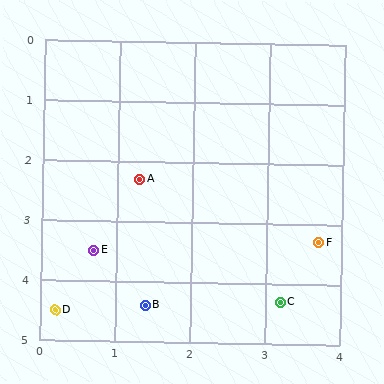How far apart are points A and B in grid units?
Points A and B are about 2.1 grid units apart.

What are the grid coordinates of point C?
Point C is at approximately (3.2, 4.3).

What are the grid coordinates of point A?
Point A is at approximately (1.3, 2.3).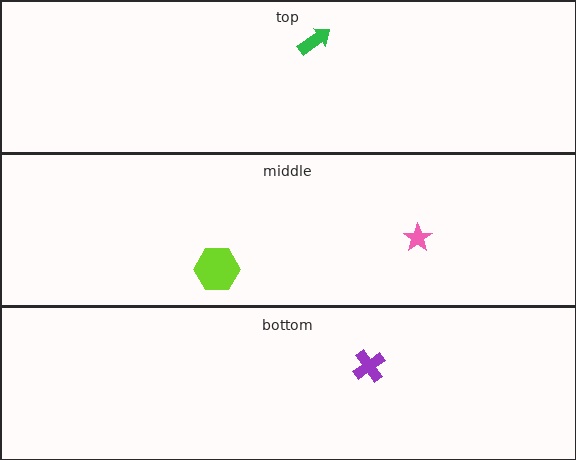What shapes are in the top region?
The green arrow.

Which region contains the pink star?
The middle region.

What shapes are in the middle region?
The pink star, the lime hexagon.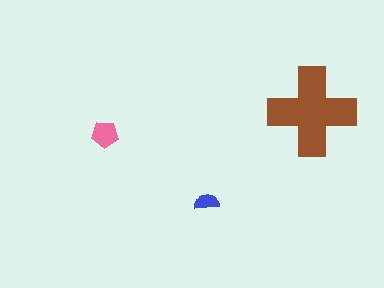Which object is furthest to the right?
The brown cross is rightmost.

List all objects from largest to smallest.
The brown cross, the pink pentagon, the blue semicircle.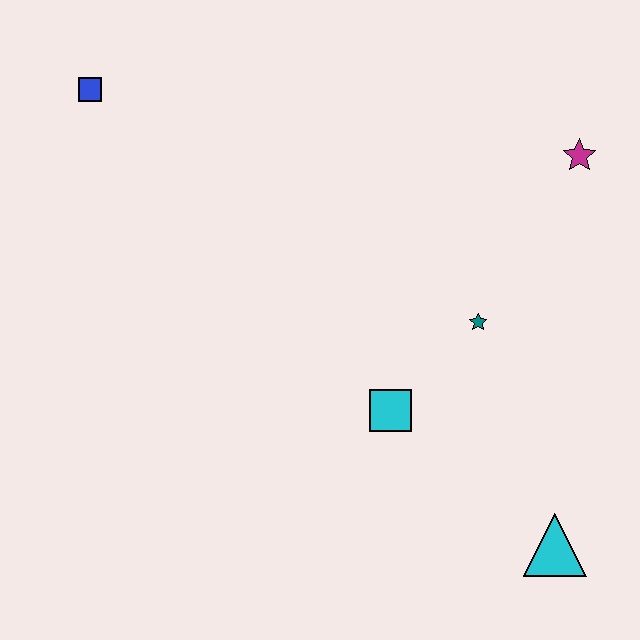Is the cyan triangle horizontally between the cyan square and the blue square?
No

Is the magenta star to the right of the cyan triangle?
Yes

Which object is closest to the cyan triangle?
The cyan square is closest to the cyan triangle.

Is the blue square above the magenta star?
Yes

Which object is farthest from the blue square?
The cyan triangle is farthest from the blue square.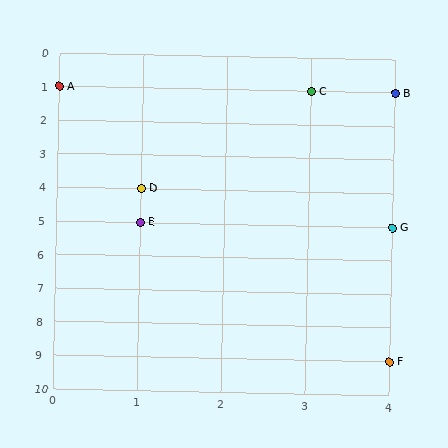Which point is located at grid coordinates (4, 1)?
Point B is at (4, 1).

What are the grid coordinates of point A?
Point A is at grid coordinates (0, 1).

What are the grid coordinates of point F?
Point F is at grid coordinates (4, 9).